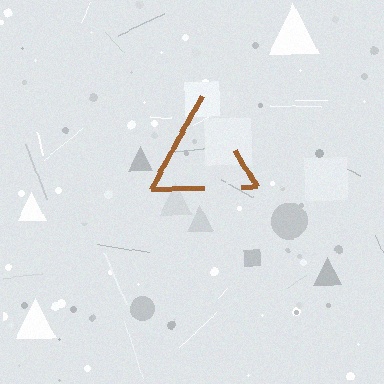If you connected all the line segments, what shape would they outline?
They would outline a triangle.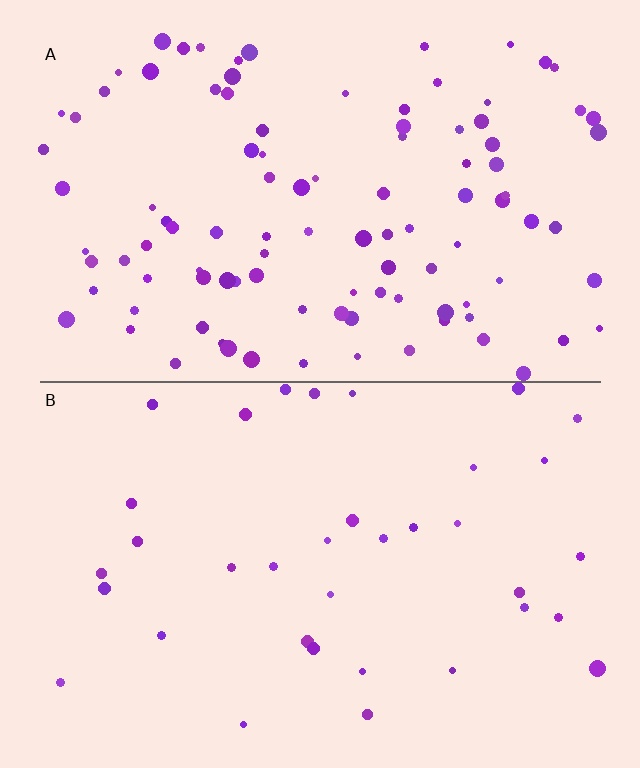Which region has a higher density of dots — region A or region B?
A (the top).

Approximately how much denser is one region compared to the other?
Approximately 2.9× — region A over region B.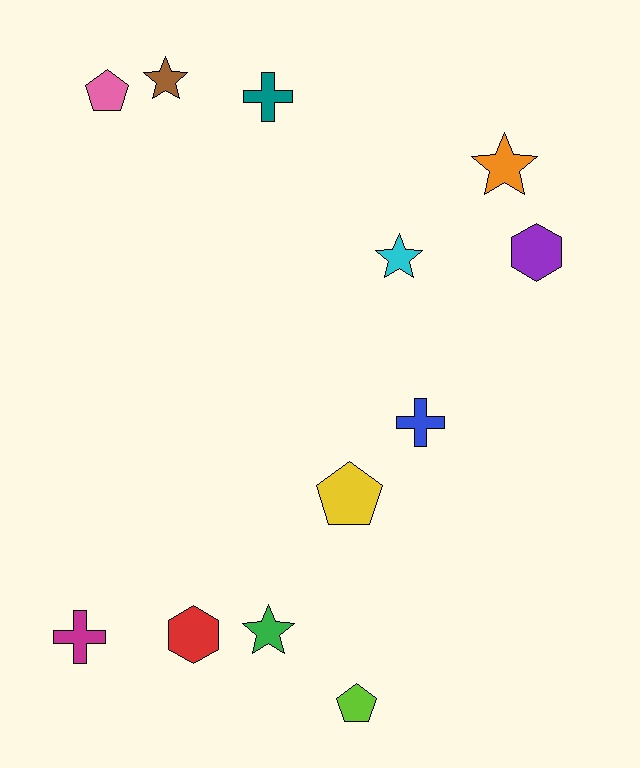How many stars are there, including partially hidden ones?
There are 4 stars.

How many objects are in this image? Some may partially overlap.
There are 12 objects.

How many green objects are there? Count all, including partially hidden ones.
There is 1 green object.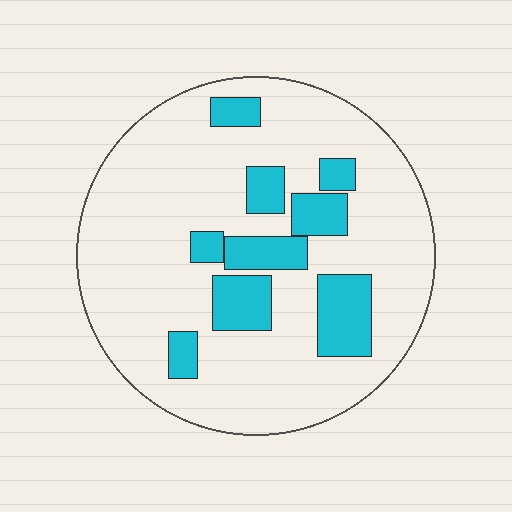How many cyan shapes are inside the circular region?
9.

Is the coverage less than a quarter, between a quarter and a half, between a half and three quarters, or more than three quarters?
Less than a quarter.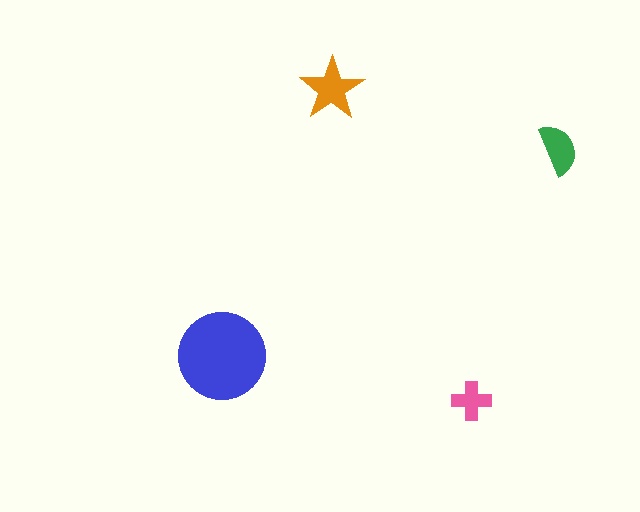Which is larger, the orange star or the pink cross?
The orange star.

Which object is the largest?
The blue circle.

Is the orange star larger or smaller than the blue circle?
Smaller.